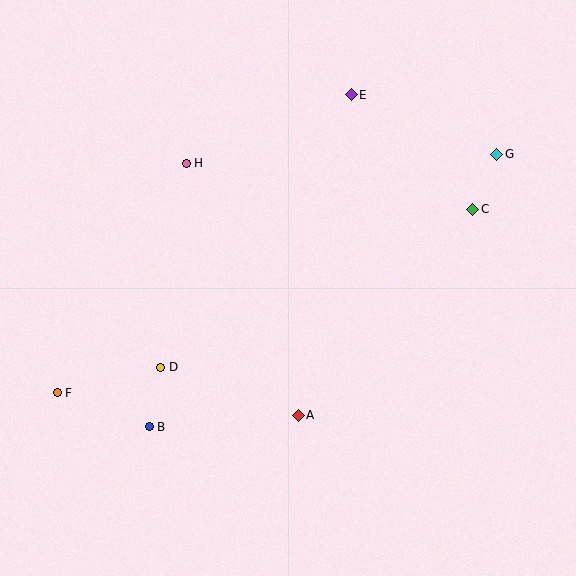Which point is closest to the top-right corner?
Point G is closest to the top-right corner.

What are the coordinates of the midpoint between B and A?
The midpoint between B and A is at (224, 421).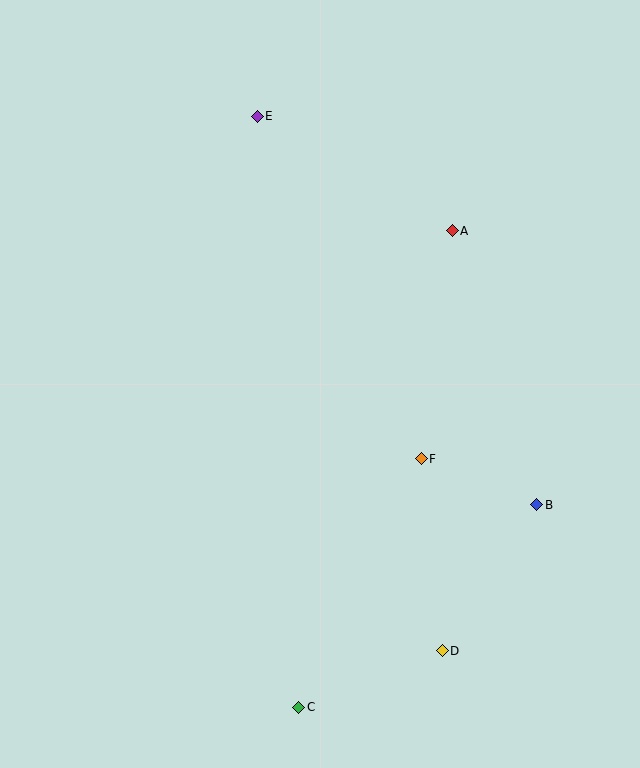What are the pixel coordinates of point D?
Point D is at (442, 651).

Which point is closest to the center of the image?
Point F at (421, 459) is closest to the center.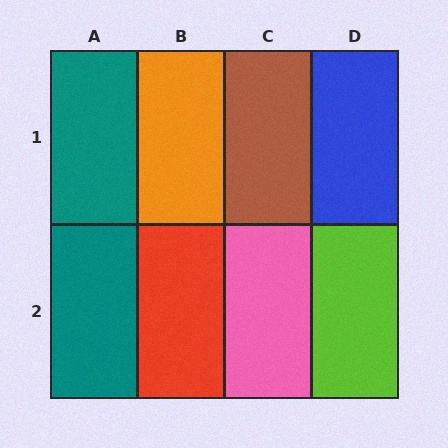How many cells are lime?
1 cell is lime.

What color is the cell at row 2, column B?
Red.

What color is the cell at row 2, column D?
Lime.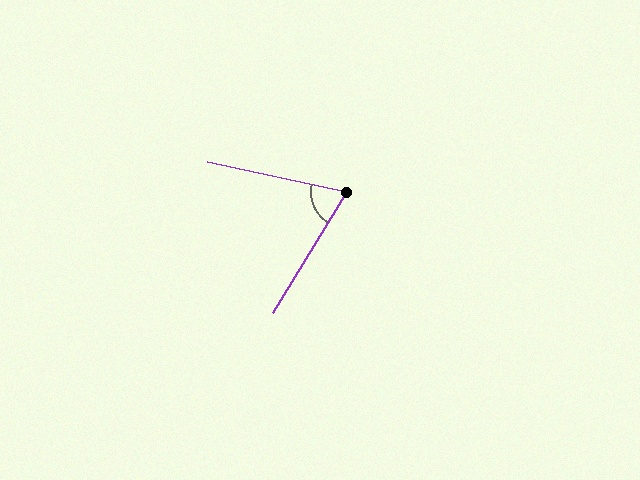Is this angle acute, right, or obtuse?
It is acute.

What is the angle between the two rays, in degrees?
Approximately 71 degrees.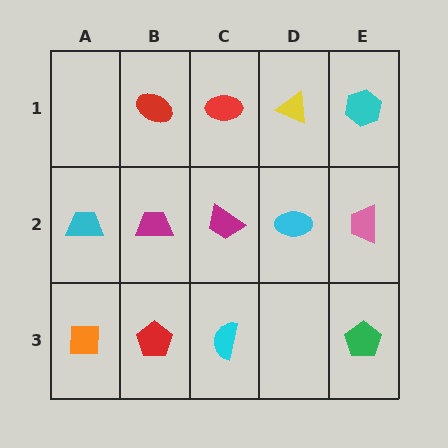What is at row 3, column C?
A cyan semicircle.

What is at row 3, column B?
A red pentagon.